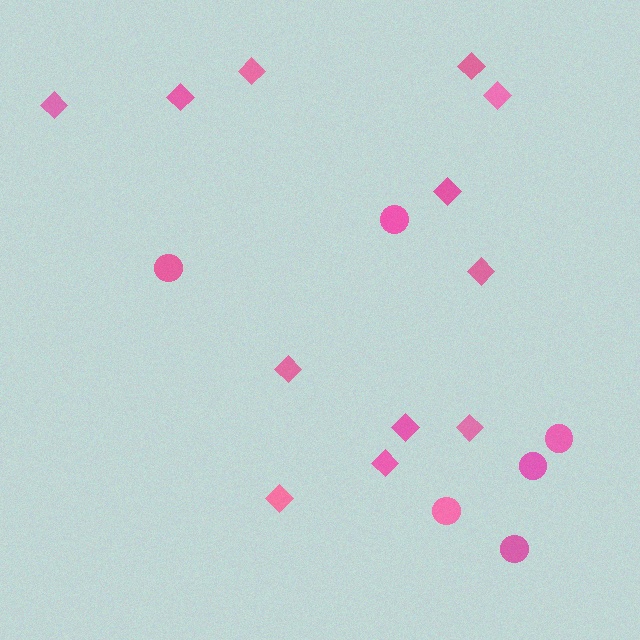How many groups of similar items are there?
There are 2 groups: one group of diamonds (12) and one group of circles (6).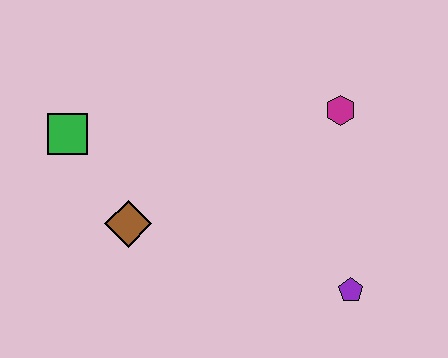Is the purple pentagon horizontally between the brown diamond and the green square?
No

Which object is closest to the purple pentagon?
The magenta hexagon is closest to the purple pentagon.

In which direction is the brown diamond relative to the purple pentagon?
The brown diamond is to the left of the purple pentagon.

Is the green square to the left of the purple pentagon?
Yes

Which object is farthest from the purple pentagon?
The green square is farthest from the purple pentagon.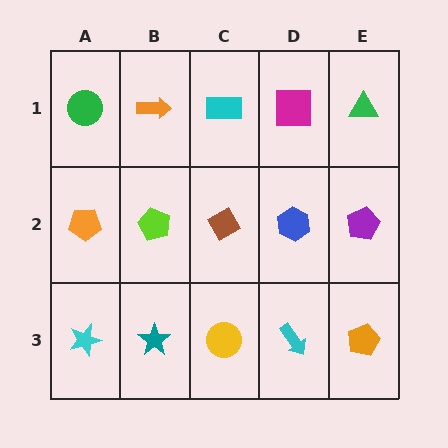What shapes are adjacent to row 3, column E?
A purple pentagon (row 2, column E), a cyan arrow (row 3, column D).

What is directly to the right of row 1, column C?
A magenta square.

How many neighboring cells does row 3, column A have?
2.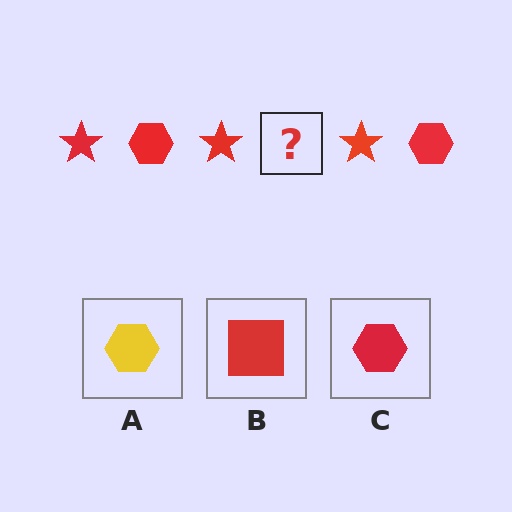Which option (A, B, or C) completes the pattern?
C.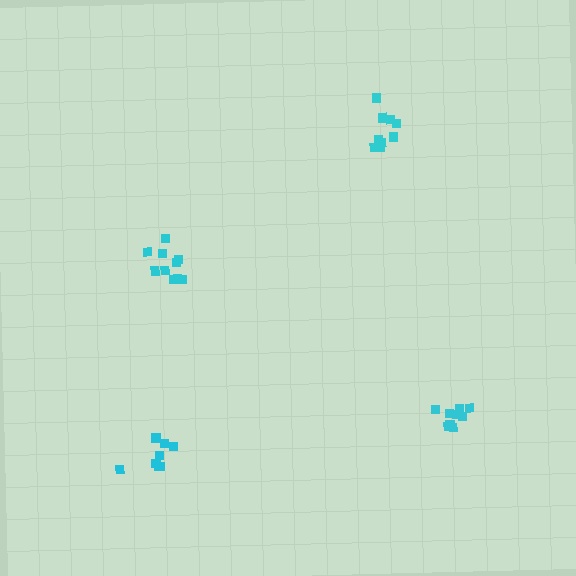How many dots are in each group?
Group 1: 9 dots, Group 2: 10 dots, Group 3: 9 dots, Group 4: 8 dots (36 total).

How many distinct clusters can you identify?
There are 4 distinct clusters.